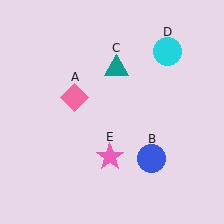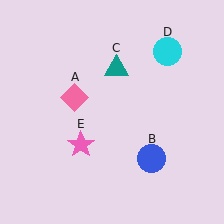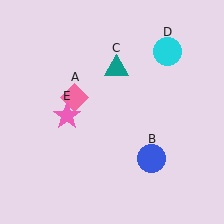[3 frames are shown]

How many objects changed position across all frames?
1 object changed position: pink star (object E).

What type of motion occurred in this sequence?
The pink star (object E) rotated clockwise around the center of the scene.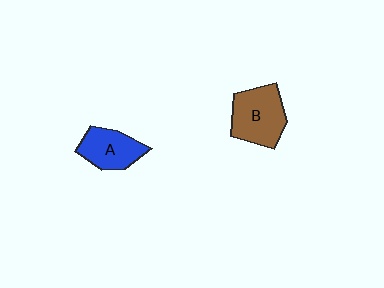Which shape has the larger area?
Shape B (brown).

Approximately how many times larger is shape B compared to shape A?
Approximately 1.3 times.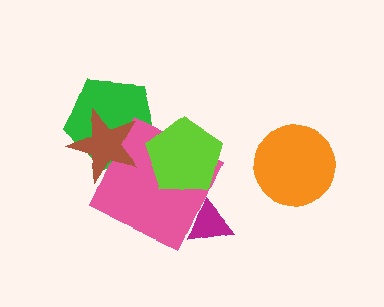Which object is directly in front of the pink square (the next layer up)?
The brown star is directly in front of the pink square.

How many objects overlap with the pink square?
4 objects overlap with the pink square.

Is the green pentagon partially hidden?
Yes, it is partially covered by another shape.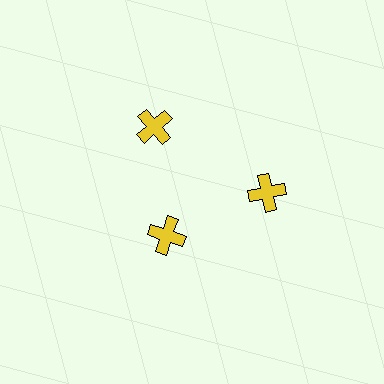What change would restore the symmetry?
The symmetry would be restored by moving it outward, back onto the ring so that all 3 crosses sit at equal angles and equal distance from the center.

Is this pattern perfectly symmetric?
No. The 3 yellow crosses are arranged in a ring, but one element near the 7 o'clock position is pulled inward toward the center, breaking the 3-fold rotational symmetry.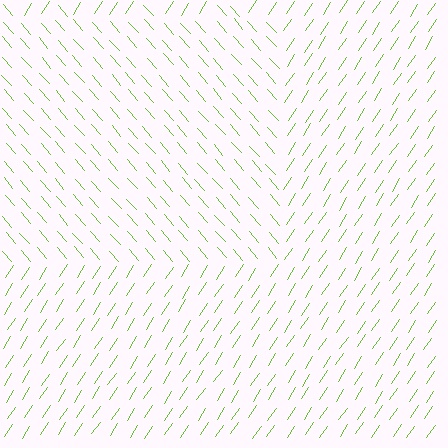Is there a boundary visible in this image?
Yes, there is a texture boundary formed by a change in line orientation.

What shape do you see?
I see a rectangle.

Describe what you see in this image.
The image is filled with small lime line segments. A rectangle region in the image has lines oriented differently from the surrounding lines, creating a visible texture boundary.